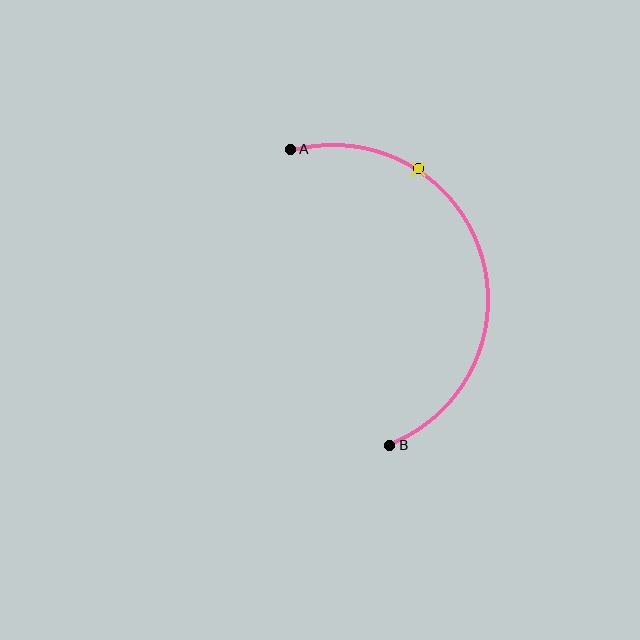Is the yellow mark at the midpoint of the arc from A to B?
No. The yellow mark lies on the arc but is closer to endpoint A. The arc midpoint would be at the point on the curve equidistant along the arc from both A and B.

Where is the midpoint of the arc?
The arc midpoint is the point on the curve farthest from the straight line joining A and B. It sits to the right of that line.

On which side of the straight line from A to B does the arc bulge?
The arc bulges to the right of the straight line connecting A and B.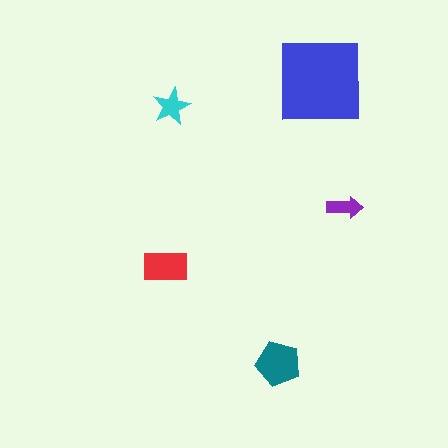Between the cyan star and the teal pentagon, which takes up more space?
The teal pentagon.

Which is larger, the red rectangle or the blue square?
The blue square.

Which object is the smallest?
The purple arrow.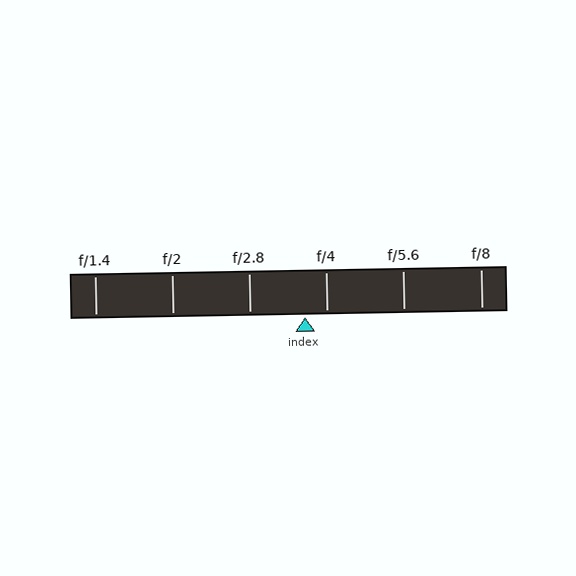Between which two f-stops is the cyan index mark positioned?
The index mark is between f/2.8 and f/4.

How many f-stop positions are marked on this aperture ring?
There are 6 f-stop positions marked.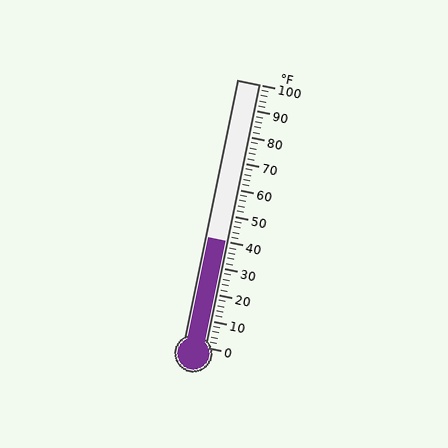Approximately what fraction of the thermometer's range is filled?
The thermometer is filled to approximately 40% of its range.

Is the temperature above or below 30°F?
The temperature is above 30°F.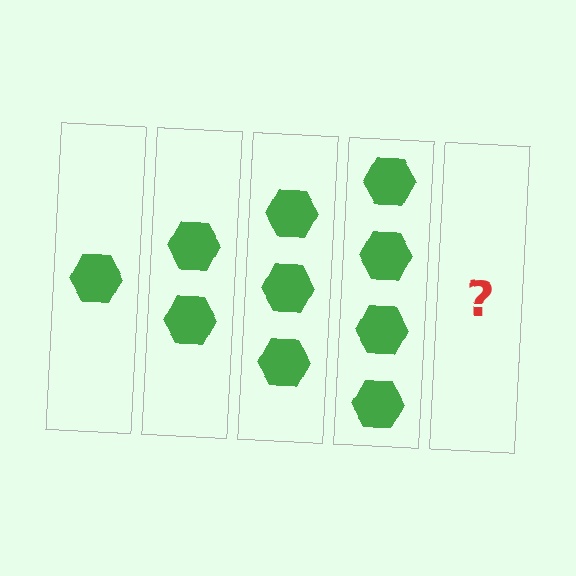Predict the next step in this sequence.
The next step is 5 hexagons.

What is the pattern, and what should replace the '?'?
The pattern is that each step adds one more hexagon. The '?' should be 5 hexagons.